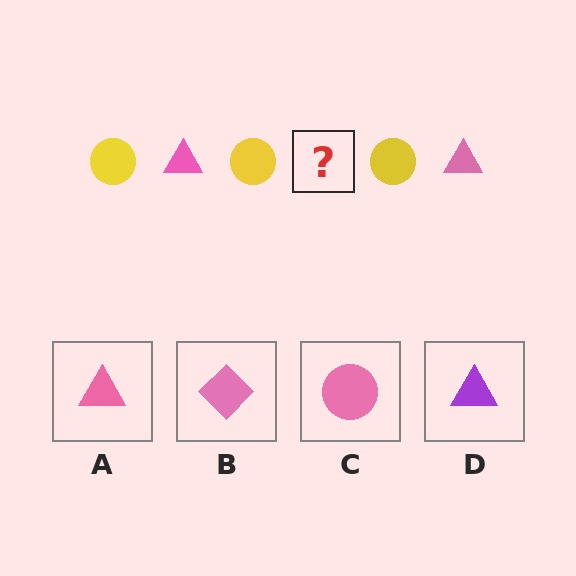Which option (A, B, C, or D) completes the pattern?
A.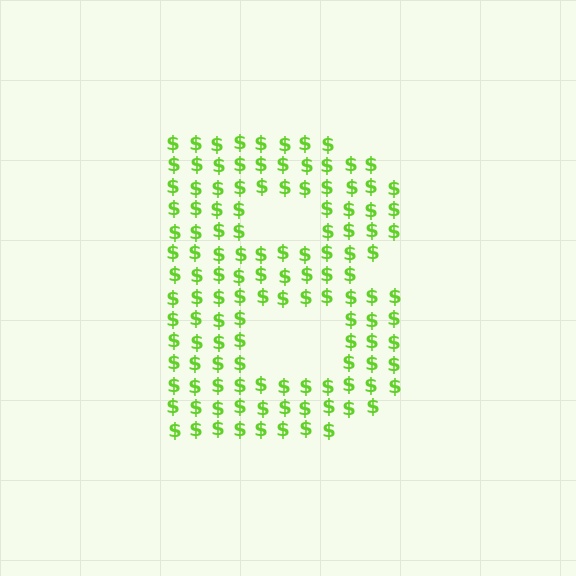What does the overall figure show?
The overall figure shows the letter B.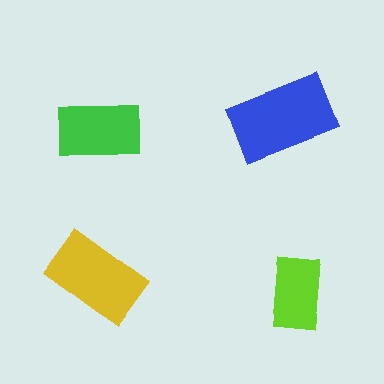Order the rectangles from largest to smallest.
the blue one, the yellow one, the green one, the lime one.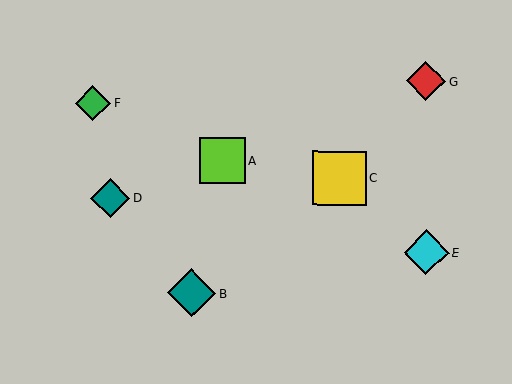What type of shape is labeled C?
Shape C is a yellow square.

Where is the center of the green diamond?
The center of the green diamond is at (93, 103).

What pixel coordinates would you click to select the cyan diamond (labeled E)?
Click at (426, 253) to select the cyan diamond E.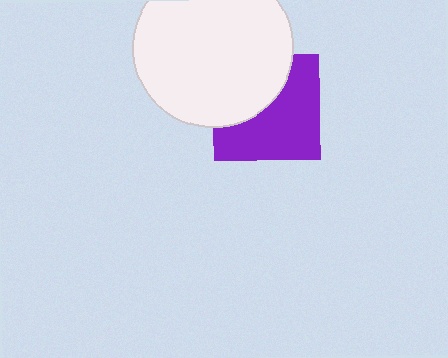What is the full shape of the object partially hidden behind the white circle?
The partially hidden object is a purple square.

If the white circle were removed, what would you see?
You would see the complete purple square.